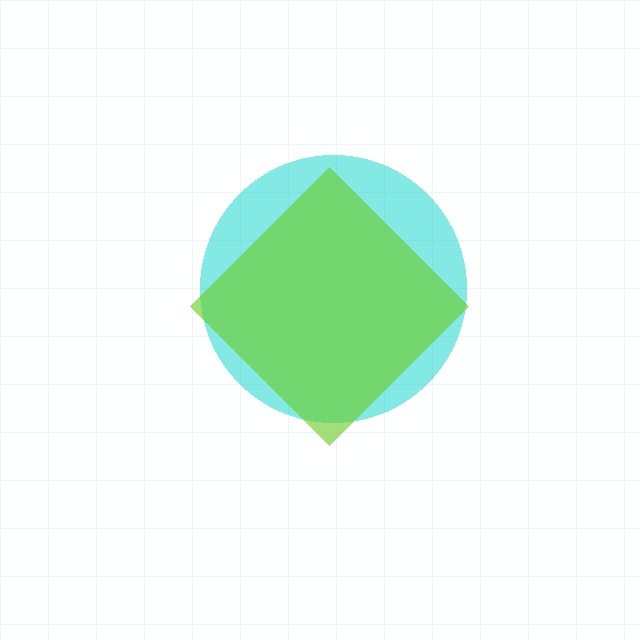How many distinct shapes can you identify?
There are 2 distinct shapes: a cyan circle, a lime diamond.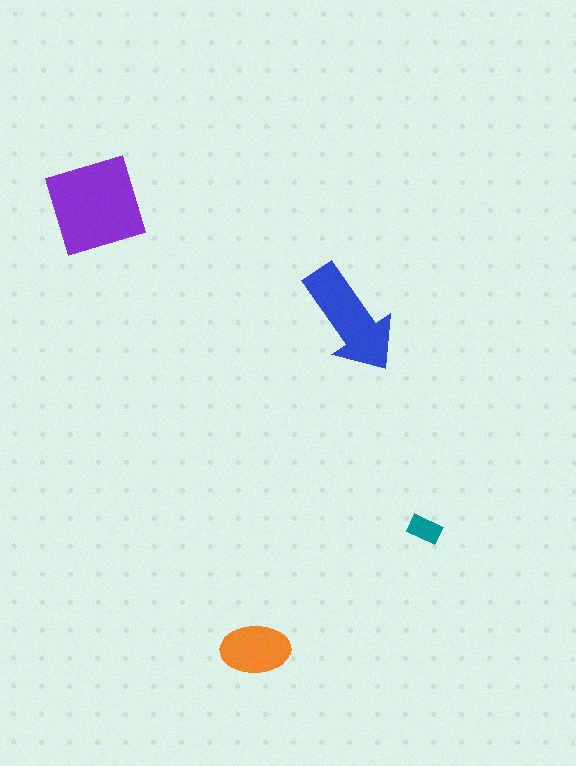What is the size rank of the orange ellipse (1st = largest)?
3rd.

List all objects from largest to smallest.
The purple square, the blue arrow, the orange ellipse, the teal rectangle.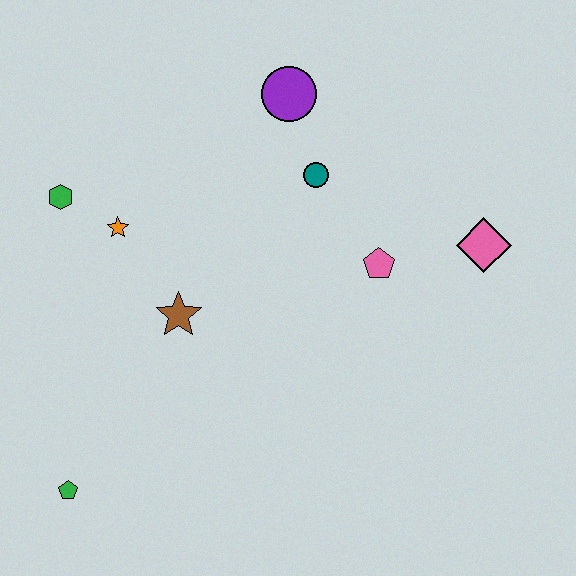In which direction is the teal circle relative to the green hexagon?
The teal circle is to the right of the green hexagon.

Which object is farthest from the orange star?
The pink diamond is farthest from the orange star.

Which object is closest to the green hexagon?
The orange star is closest to the green hexagon.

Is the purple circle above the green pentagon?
Yes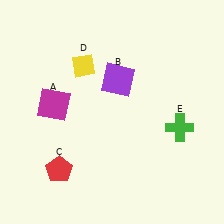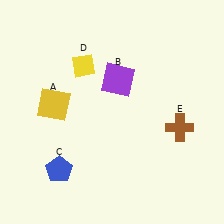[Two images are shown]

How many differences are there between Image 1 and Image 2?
There are 3 differences between the two images.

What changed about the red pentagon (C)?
In Image 1, C is red. In Image 2, it changed to blue.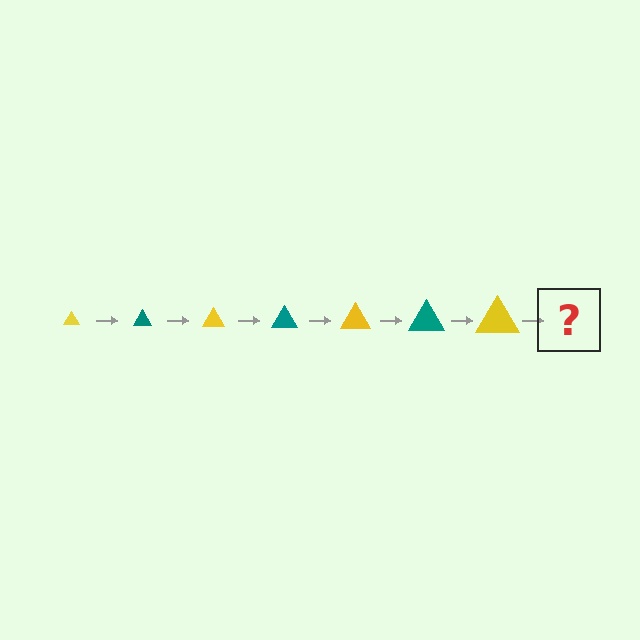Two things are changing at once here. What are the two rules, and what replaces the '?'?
The two rules are that the triangle grows larger each step and the color cycles through yellow and teal. The '?' should be a teal triangle, larger than the previous one.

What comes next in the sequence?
The next element should be a teal triangle, larger than the previous one.